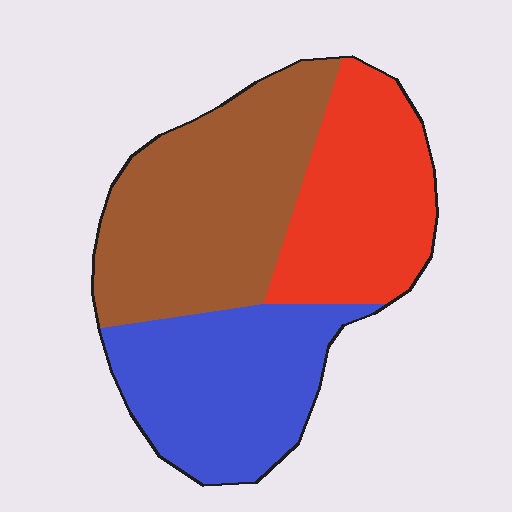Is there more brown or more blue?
Brown.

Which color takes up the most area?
Brown, at roughly 40%.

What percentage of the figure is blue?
Blue covers 31% of the figure.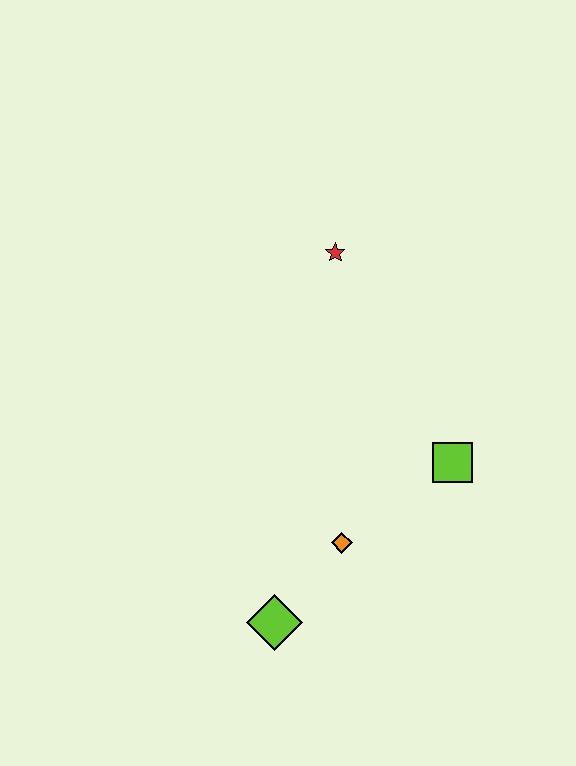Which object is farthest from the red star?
The lime diamond is farthest from the red star.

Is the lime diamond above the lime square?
No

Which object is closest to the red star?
The lime square is closest to the red star.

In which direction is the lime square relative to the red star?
The lime square is below the red star.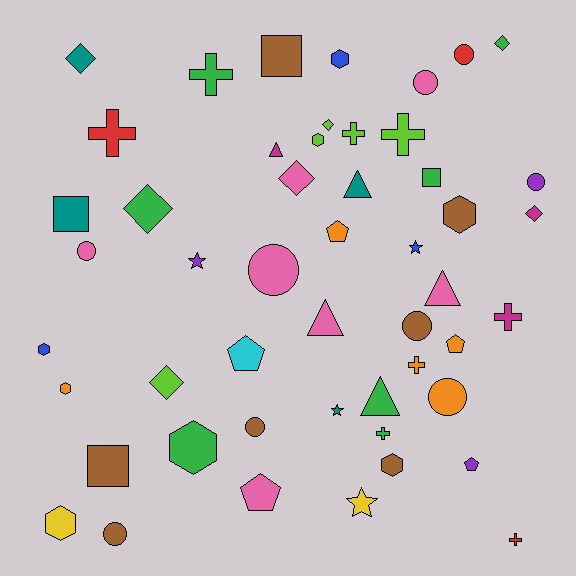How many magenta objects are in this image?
There are 3 magenta objects.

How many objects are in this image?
There are 50 objects.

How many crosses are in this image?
There are 8 crosses.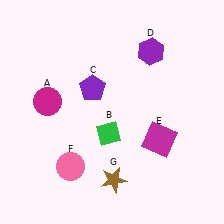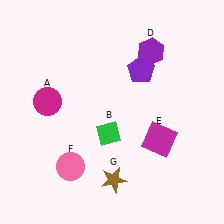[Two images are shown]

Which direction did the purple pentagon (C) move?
The purple pentagon (C) moved right.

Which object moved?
The purple pentagon (C) moved right.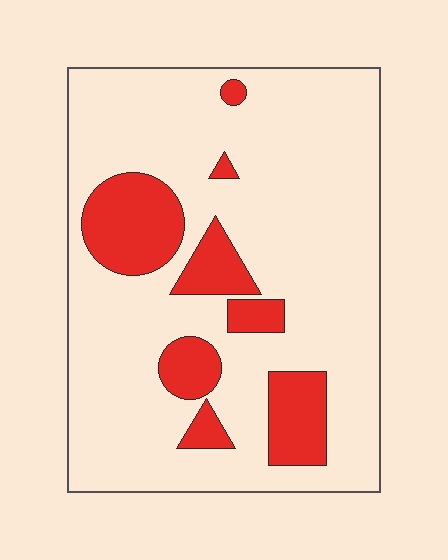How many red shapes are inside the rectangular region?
8.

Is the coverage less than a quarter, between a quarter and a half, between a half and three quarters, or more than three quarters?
Less than a quarter.